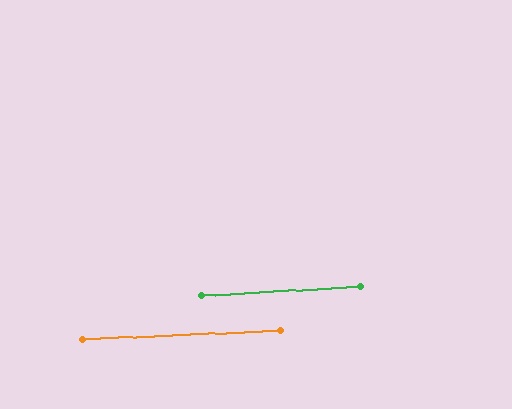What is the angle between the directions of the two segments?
Approximately 1 degree.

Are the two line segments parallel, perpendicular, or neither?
Parallel — their directions differ by only 1.1°.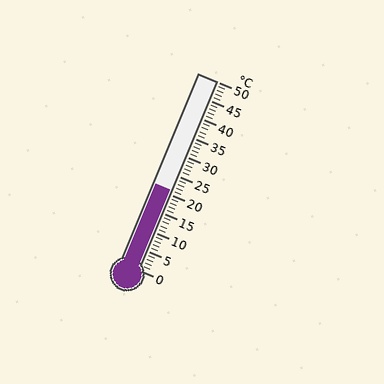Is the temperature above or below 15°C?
The temperature is above 15°C.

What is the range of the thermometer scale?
The thermometer scale ranges from 0°C to 50°C.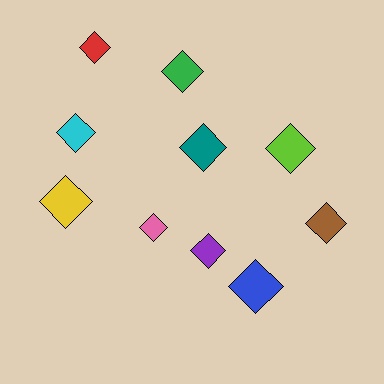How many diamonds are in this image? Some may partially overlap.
There are 10 diamonds.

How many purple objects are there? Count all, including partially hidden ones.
There is 1 purple object.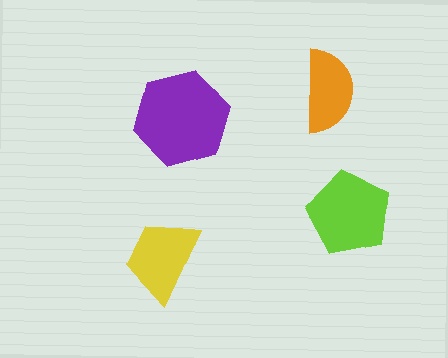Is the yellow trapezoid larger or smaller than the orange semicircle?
Larger.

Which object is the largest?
The purple hexagon.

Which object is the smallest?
The orange semicircle.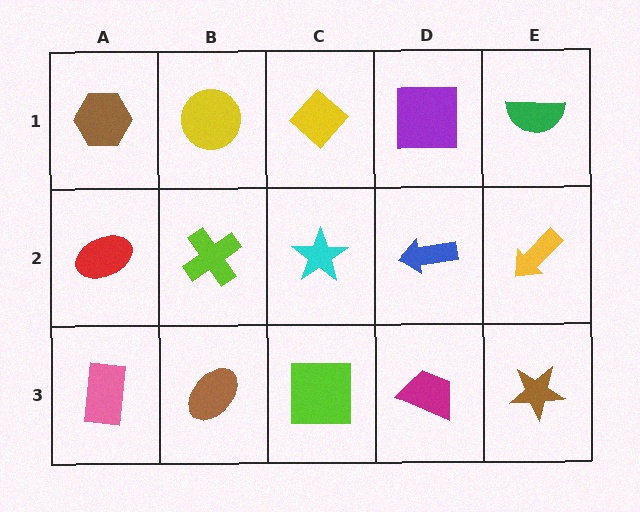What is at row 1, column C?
A yellow diamond.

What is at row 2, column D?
A blue arrow.